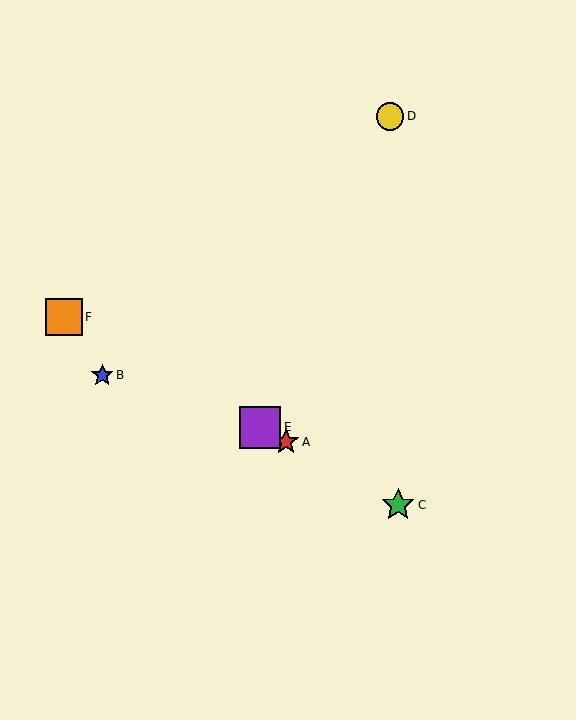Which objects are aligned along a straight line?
Objects A, C, E, F are aligned along a straight line.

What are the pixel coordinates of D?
Object D is at (390, 116).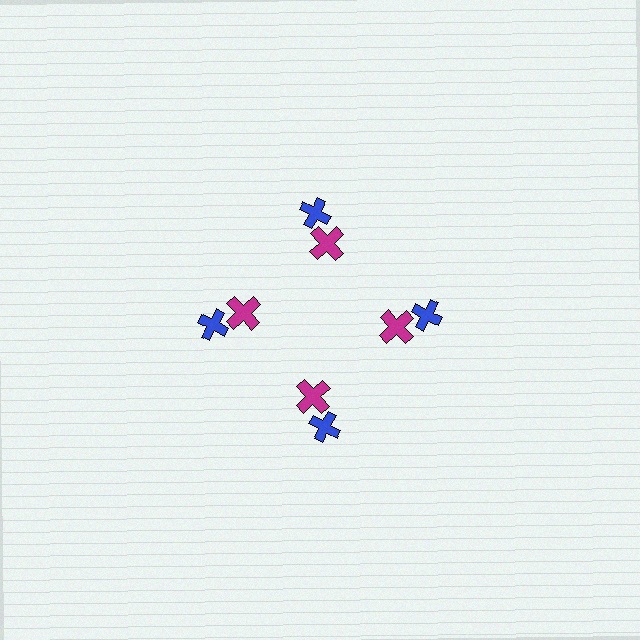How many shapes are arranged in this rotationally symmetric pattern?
There are 8 shapes, arranged in 4 groups of 2.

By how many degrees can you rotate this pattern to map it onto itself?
The pattern maps onto itself every 90 degrees of rotation.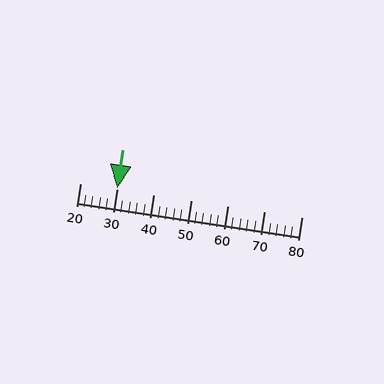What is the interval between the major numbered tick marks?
The major tick marks are spaced 10 units apart.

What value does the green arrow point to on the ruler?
The green arrow points to approximately 30.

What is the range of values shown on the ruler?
The ruler shows values from 20 to 80.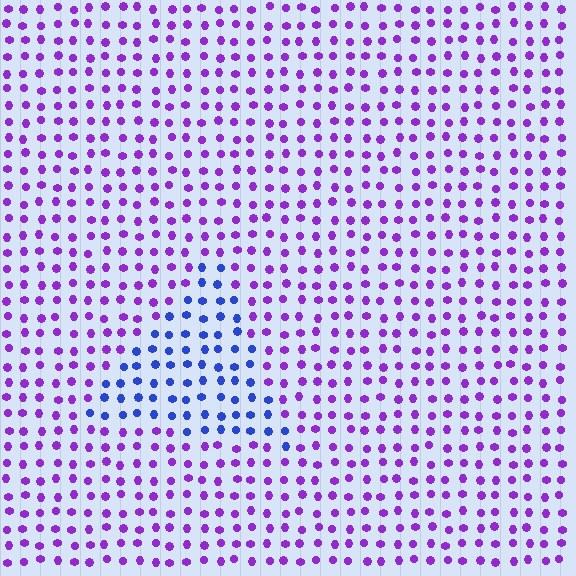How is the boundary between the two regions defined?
The boundary is defined purely by a slight shift in hue (about 49 degrees). Spacing, size, and orientation are identical on both sides.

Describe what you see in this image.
The image is filled with small purple elements in a uniform arrangement. A triangle-shaped region is visible where the elements are tinted to a slightly different hue, forming a subtle color boundary.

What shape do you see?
I see a triangle.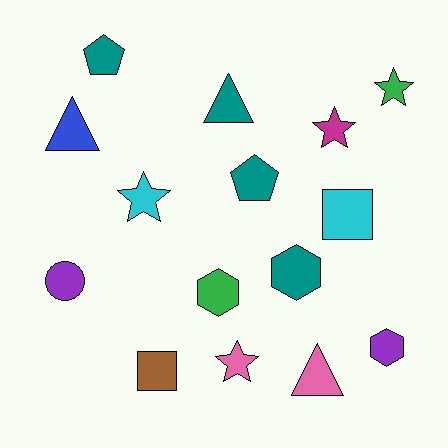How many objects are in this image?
There are 15 objects.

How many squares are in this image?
There are 2 squares.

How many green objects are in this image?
There are 2 green objects.